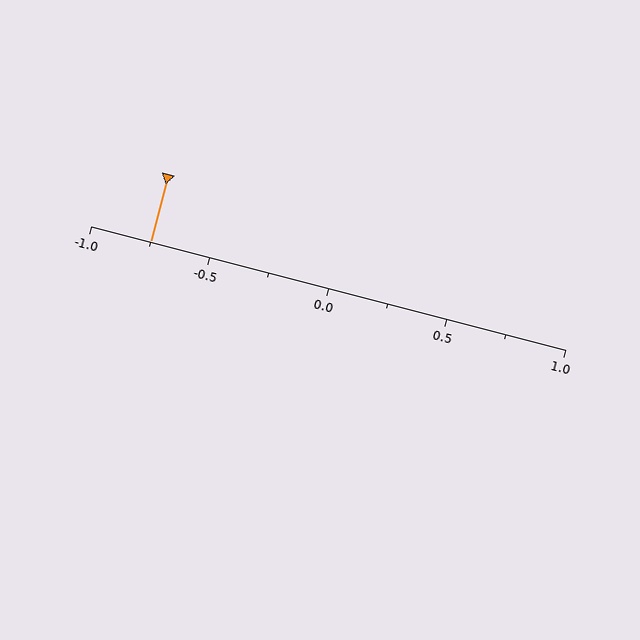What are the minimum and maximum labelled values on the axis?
The axis runs from -1.0 to 1.0.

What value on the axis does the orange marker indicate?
The marker indicates approximately -0.75.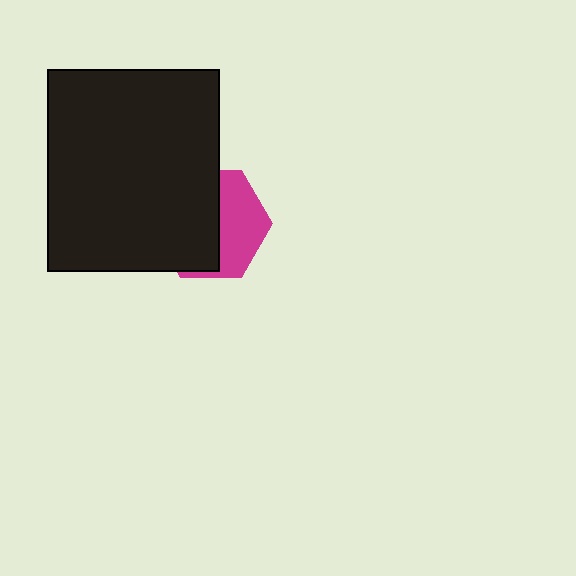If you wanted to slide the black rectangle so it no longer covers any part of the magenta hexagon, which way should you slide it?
Slide it left — that is the most direct way to separate the two shapes.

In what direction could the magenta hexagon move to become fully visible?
The magenta hexagon could move right. That would shift it out from behind the black rectangle entirely.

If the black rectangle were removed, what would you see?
You would see the complete magenta hexagon.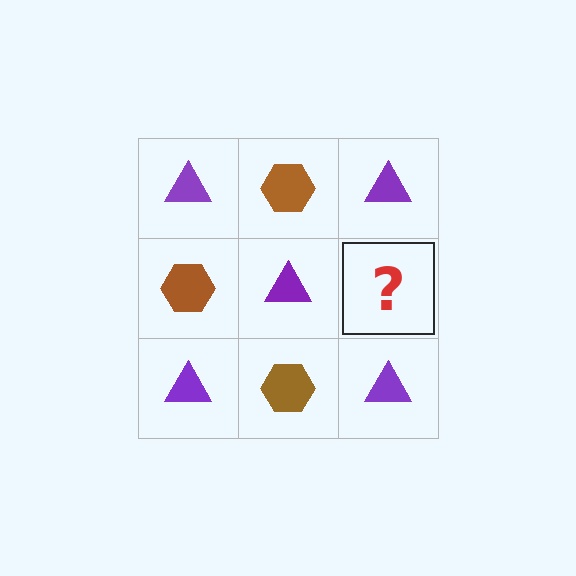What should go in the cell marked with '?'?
The missing cell should contain a brown hexagon.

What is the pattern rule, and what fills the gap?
The rule is that it alternates purple triangle and brown hexagon in a checkerboard pattern. The gap should be filled with a brown hexagon.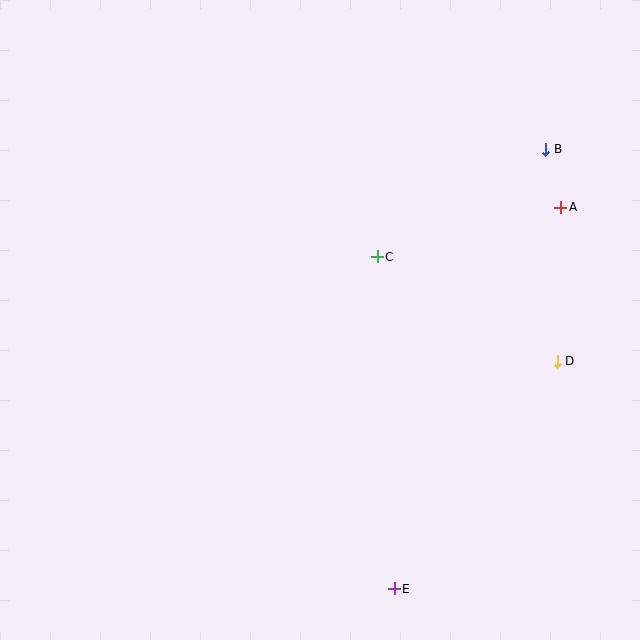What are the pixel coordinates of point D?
Point D is at (557, 361).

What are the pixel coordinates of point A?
Point A is at (561, 207).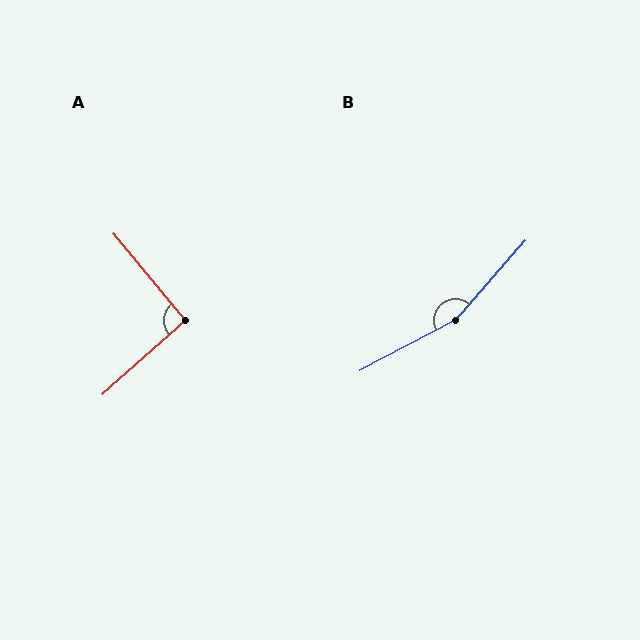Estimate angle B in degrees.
Approximately 159 degrees.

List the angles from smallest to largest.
A (92°), B (159°).